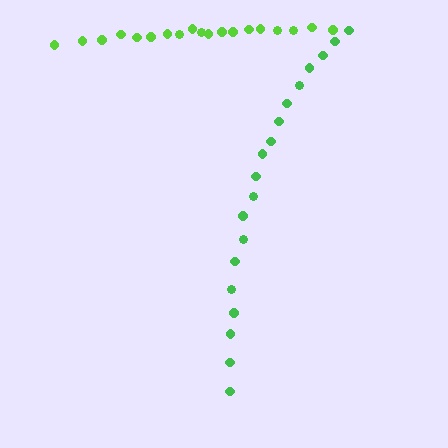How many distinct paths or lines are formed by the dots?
There are 2 distinct paths.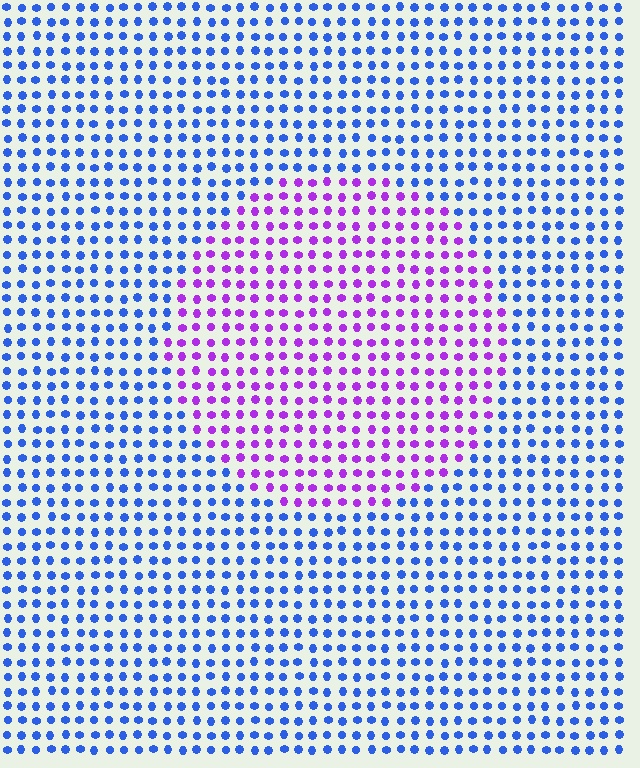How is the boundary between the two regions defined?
The boundary is defined purely by a slight shift in hue (about 59 degrees). Spacing, size, and orientation are identical on both sides.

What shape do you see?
I see a circle.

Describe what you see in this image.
The image is filled with small blue elements in a uniform arrangement. A circle-shaped region is visible where the elements are tinted to a slightly different hue, forming a subtle color boundary.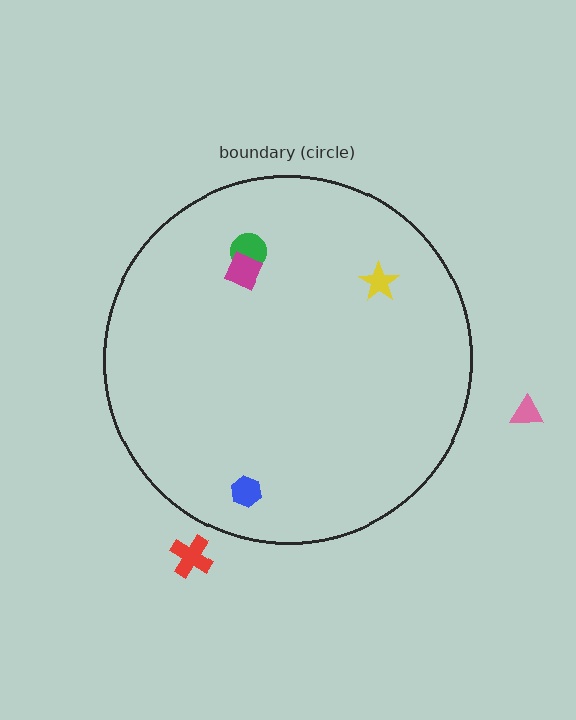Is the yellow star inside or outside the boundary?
Inside.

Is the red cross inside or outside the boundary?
Outside.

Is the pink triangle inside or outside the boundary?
Outside.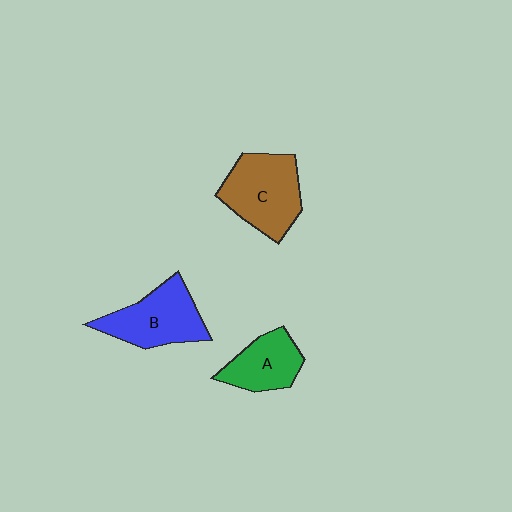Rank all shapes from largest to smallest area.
From largest to smallest: C (brown), B (blue), A (green).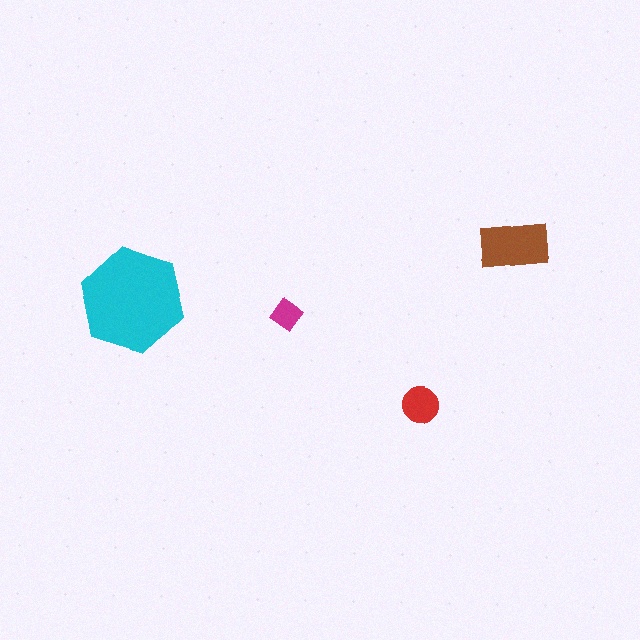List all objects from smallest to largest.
The magenta diamond, the red circle, the brown rectangle, the cyan hexagon.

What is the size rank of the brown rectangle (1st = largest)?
2nd.